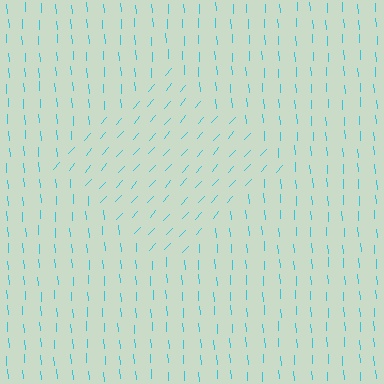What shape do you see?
I see a diamond.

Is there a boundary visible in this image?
Yes, there is a texture boundary formed by a change in line orientation.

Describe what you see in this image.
The image is filled with small cyan line segments. A diamond region in the image has lines oriented differently from the surrounding lines, creating a visible texture boundary.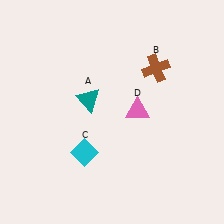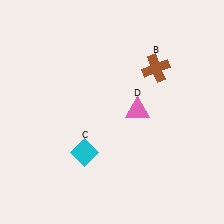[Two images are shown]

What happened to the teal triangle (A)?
The teal triangle (A) was removed in Image 2. It was in the top-left area of Image 1.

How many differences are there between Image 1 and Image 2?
There is 1 difference between the two images.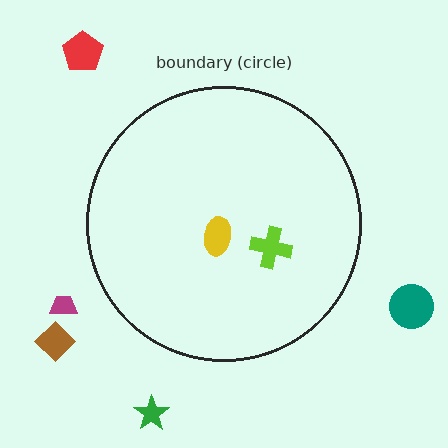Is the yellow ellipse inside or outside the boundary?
Inside.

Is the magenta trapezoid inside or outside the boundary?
Outside.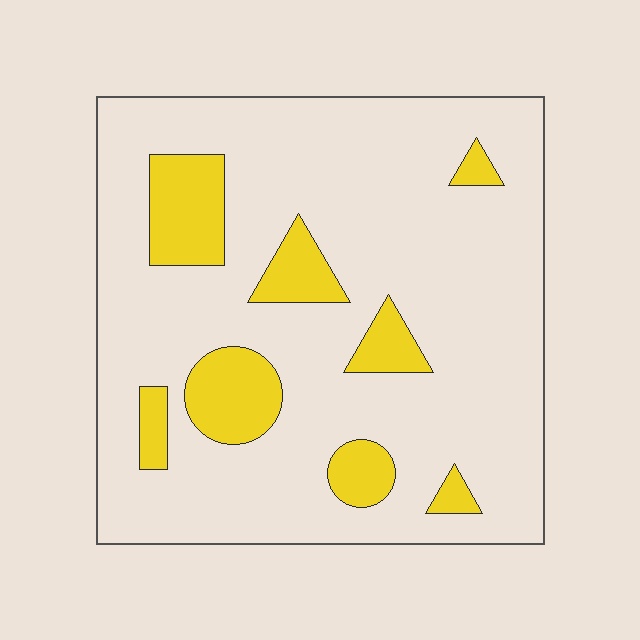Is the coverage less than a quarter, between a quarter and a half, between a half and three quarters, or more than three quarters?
Less than a quarter.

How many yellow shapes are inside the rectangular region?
8.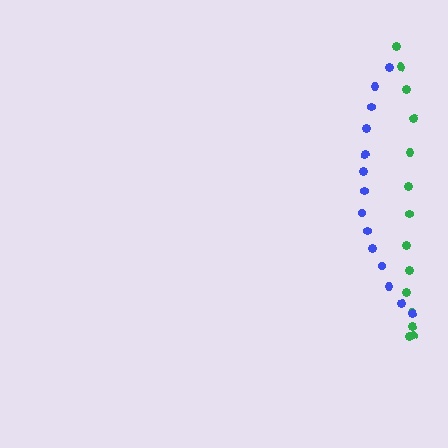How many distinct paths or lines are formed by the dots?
There are 2 distinct paths.